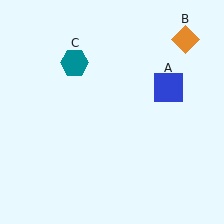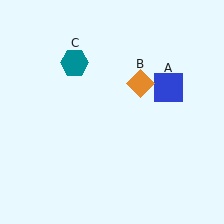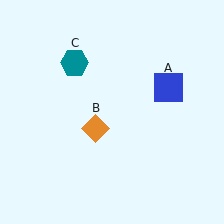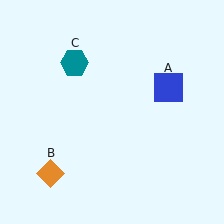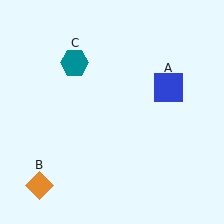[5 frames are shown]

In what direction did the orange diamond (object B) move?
The orange diamond (object B) moved down and to the left.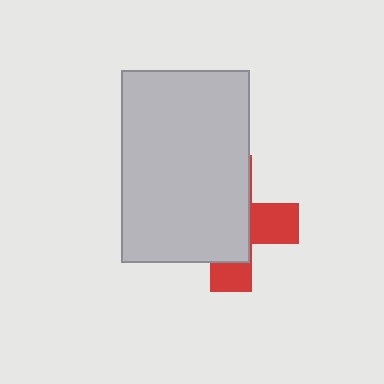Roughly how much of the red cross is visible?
A small part of it is visible (roughly 35%).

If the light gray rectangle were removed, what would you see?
You would see the complete red cross.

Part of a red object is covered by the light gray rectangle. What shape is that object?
It is a cross.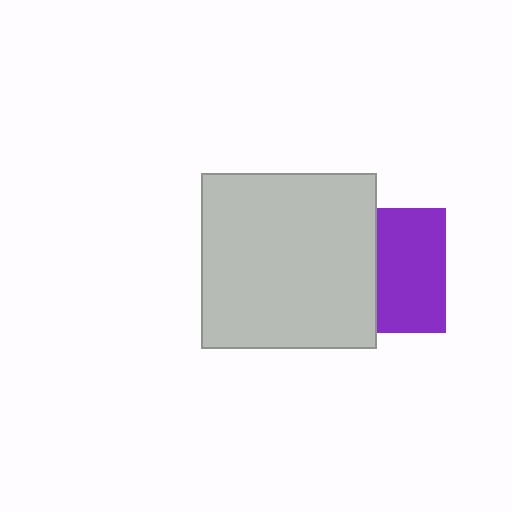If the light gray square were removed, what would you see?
You would see the complete purple square.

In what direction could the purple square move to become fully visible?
The purple square could move right. That would shift it out from behind the light gray square entirely.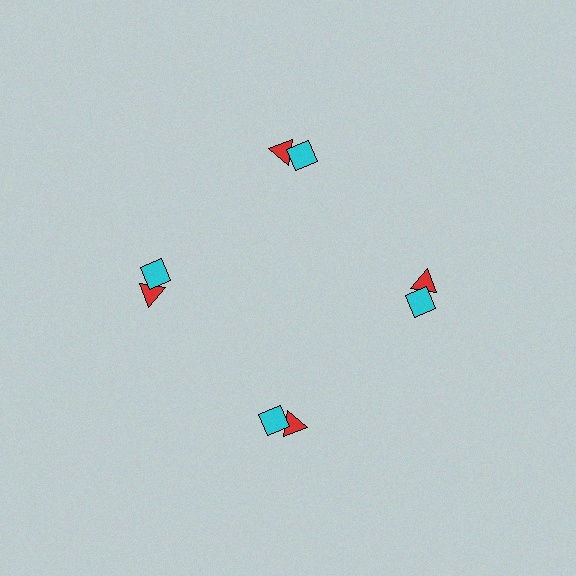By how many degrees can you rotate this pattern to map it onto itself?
The pattern maps onto itself every 90 degrees of rotation.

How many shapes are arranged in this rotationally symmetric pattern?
There are 8 shapes, arranged in 4 groups of 2.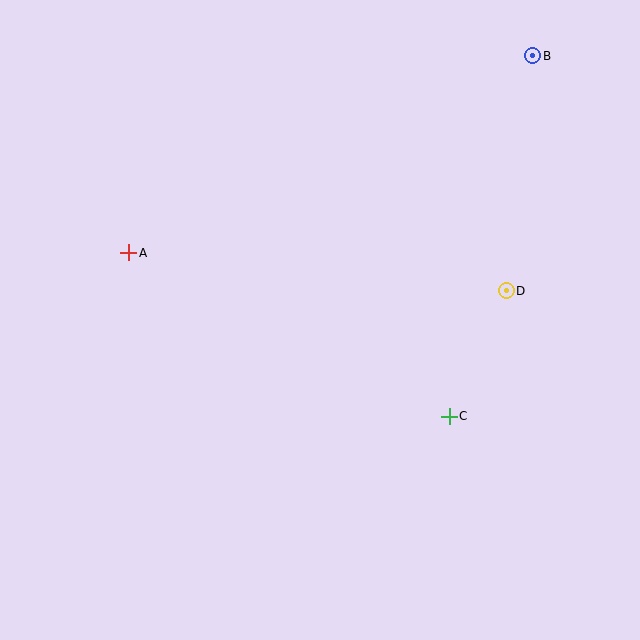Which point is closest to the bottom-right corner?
Point C is closest to the bottom-right corner.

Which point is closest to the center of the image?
Point C at (449, 417) is closest to the center.